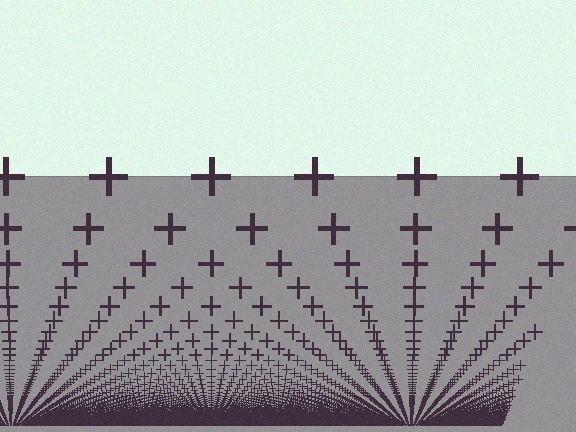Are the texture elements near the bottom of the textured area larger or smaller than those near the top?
Smaller. The gradient is inverted — elements near the bottom are smaller and denser.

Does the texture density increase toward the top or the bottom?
Density increases toward the bottom.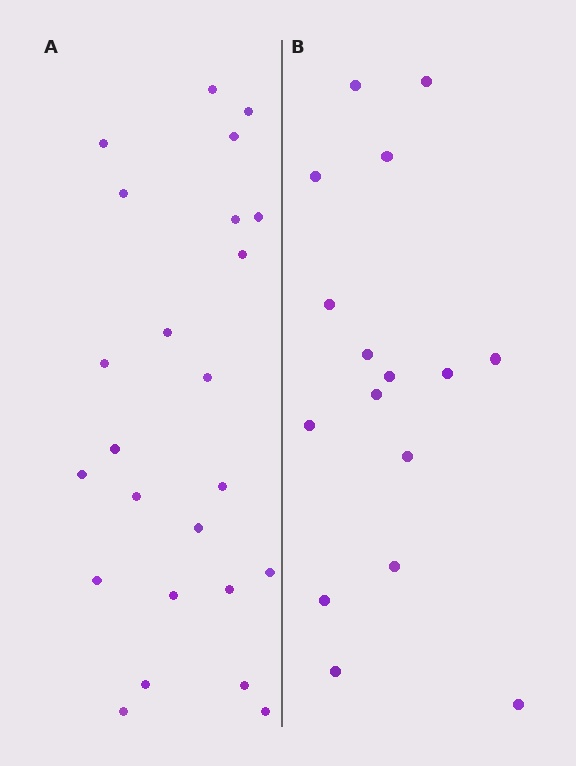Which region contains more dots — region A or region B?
Region A (the left region) has more dots.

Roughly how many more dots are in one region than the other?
Region A has roughly 8 or so more dots than region B.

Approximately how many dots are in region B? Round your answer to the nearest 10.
About 20 dots. (The exact count is 16, which rounds to 20.)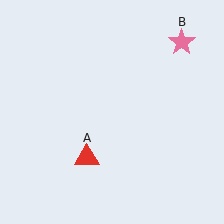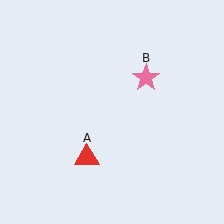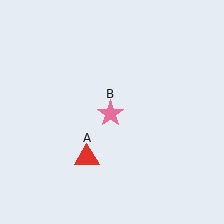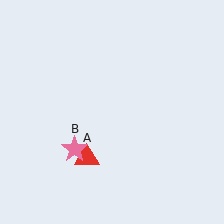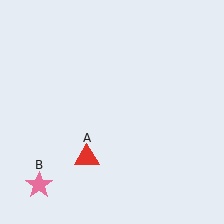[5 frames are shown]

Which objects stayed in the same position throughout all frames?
Red triangle (object A) remained stationary.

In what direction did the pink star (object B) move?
The pink star (object B) moved down and to the left.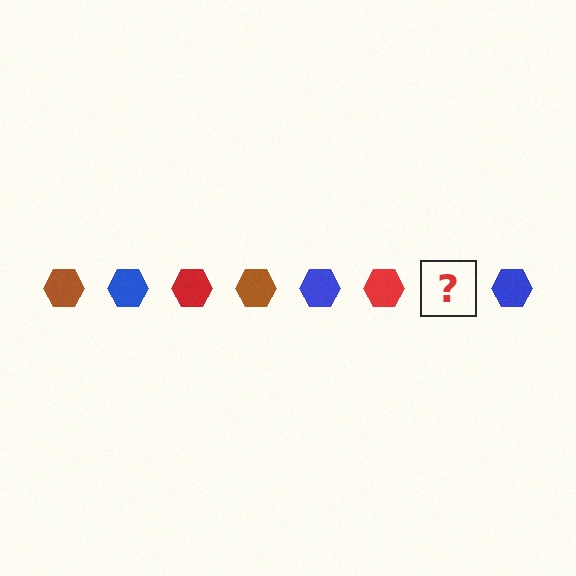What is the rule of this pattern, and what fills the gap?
The rule is that the pattern cycles through brown, blue, red hexagons. The gap should be filled with a brown hexagon.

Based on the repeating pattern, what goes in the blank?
The blank should be a brown hexagon.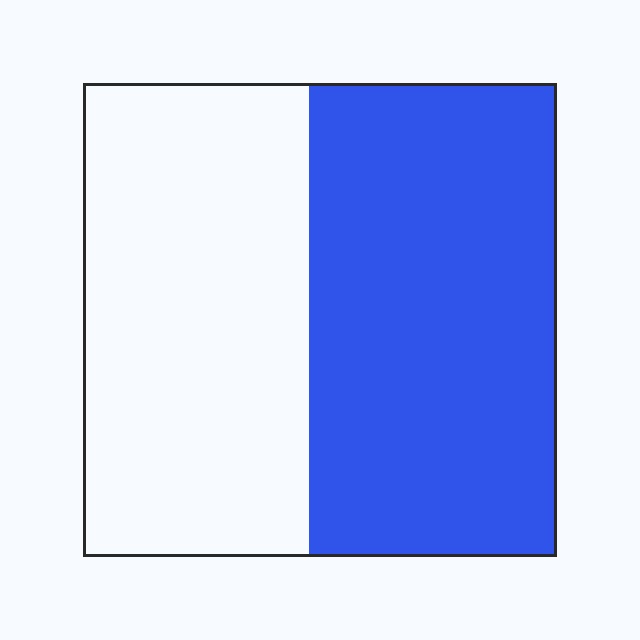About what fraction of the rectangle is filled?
About one half (1/2).